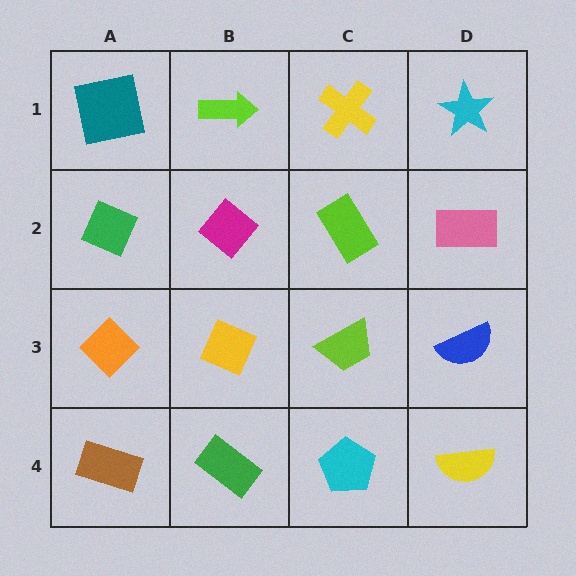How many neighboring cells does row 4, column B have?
3.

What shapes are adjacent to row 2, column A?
A teal square (row 1, column A), an orange diamond (row 3, column A), a magenta diamond (row 2, column B).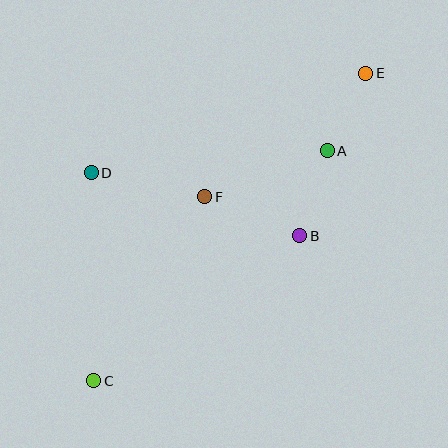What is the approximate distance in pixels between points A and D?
The distance between A and D is approximately 237 pixels.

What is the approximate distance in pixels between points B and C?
The distance between B and C is approximately 252 pixels.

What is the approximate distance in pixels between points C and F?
The distance between C and F is approximately 215 pixels.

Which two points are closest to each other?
Points A and E are closest to each other.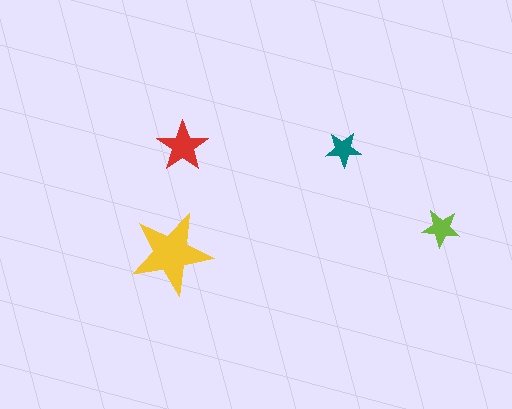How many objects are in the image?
There are 4 objects in the image.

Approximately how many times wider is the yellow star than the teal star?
About 2.5 times wider.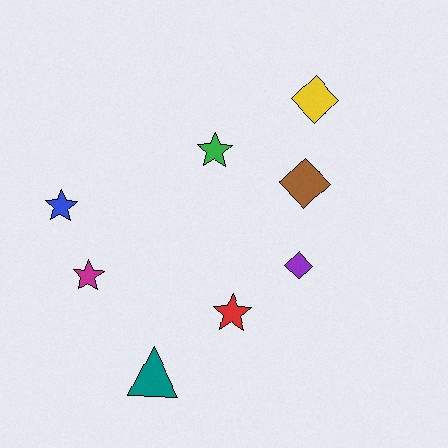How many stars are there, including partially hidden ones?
There are 4 stars.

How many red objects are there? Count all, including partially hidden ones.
There is 1 red object.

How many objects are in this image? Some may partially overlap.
There are 8 objects.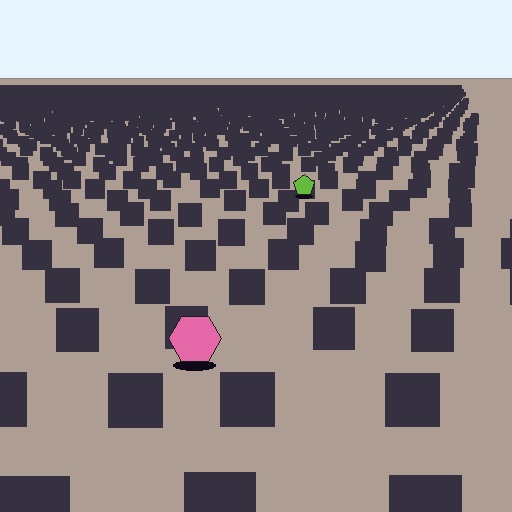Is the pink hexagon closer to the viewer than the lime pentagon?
Yes. The pink hexagon is closer — you can tell from the texture gradient: the ground texture is coarser near it.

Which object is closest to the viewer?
The pink hexagon is closest. The texture marks near it are larger and more spread out.